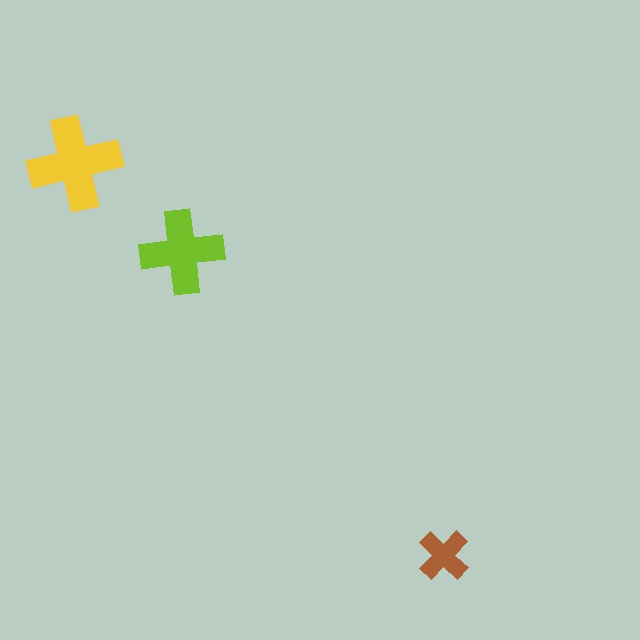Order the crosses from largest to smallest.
the yellow one, the lime one, the brown one.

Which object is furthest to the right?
The brown cross is rightmost.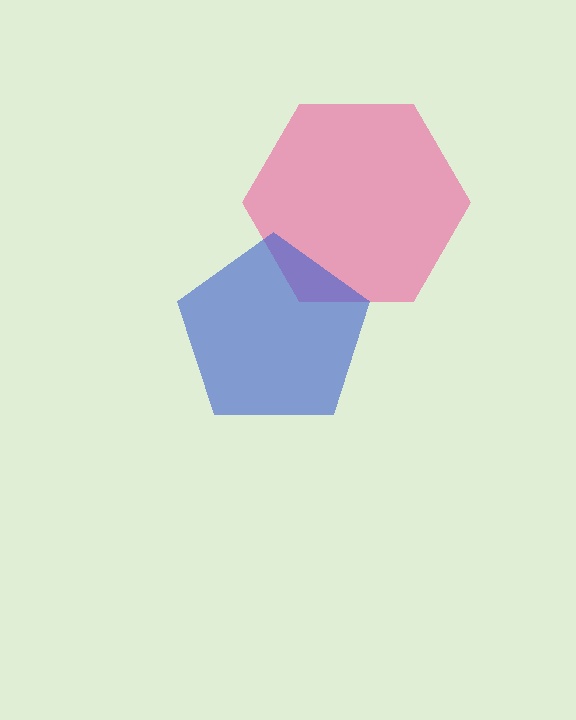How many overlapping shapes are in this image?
There are 2 overlapping shapes in the image.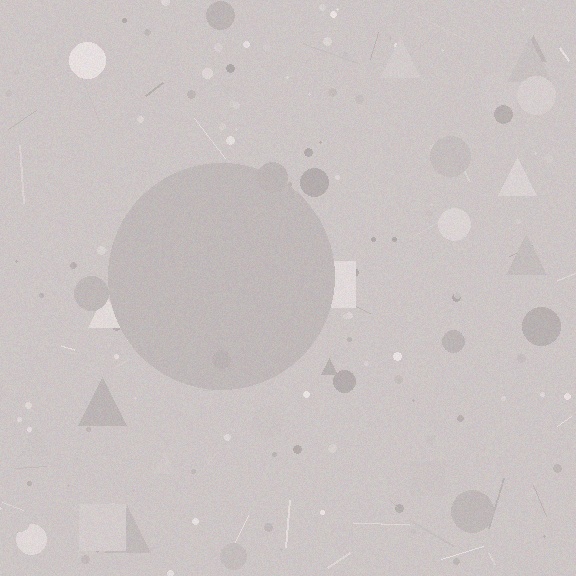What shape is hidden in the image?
A circle is hidden in the image.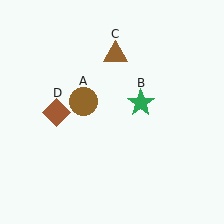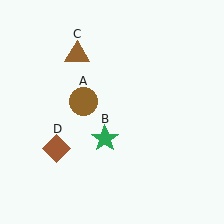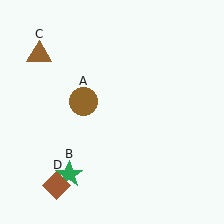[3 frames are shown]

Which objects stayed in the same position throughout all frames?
Brown circle (object A) remained stationary.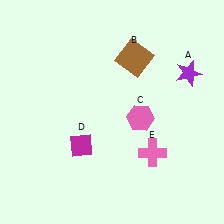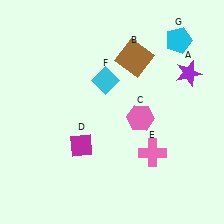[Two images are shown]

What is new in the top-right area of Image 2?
A cyan pentagon (G) was added in the top-right area of Image 2.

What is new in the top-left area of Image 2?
A cyan diamond (F) was added in the top-left area of Image 2.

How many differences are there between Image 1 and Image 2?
There are 2 differences between the two images.